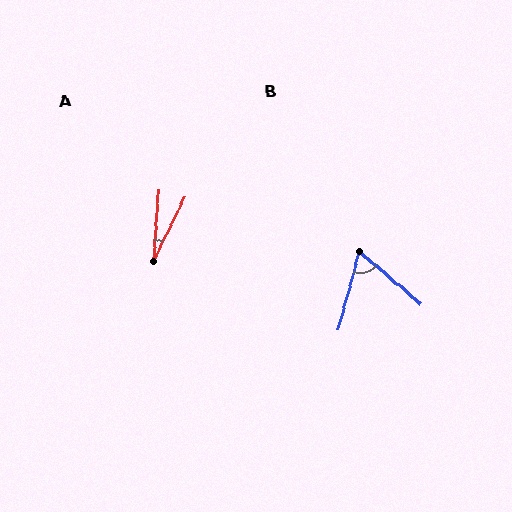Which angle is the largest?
B, at approximately 65 degrees.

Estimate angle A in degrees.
Approximately 22 degrees.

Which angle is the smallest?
A, at approximately 22 degrees.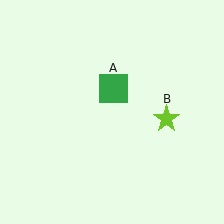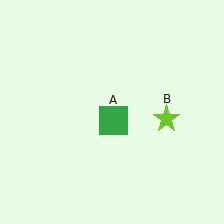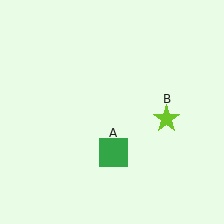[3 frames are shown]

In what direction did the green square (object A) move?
The green square (object A) moved down.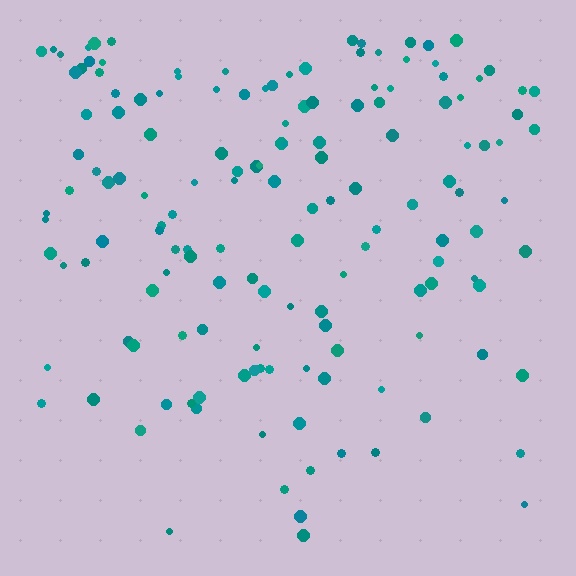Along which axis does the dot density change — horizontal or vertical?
Vertical.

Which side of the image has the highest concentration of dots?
The top.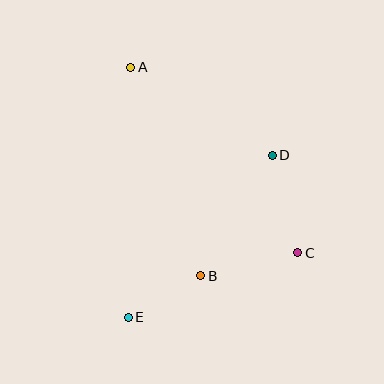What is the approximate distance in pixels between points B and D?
The distance between B and D is approximately 140 pixels.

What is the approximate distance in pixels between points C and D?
The distance between C and D is approximately 101 pixels.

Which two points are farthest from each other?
Points A and E are farthest from each other.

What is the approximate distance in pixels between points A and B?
The distance between A and B is approximately 220 pixels.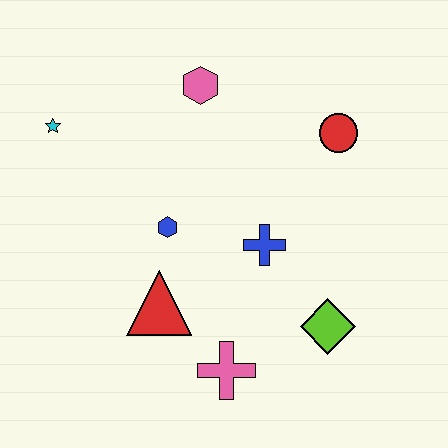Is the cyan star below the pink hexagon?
Yes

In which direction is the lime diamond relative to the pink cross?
The lime diamond is to the right of the pink cross.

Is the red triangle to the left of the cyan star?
No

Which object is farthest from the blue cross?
The cyan star is farthest from the blue cross.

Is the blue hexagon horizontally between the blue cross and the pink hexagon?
No